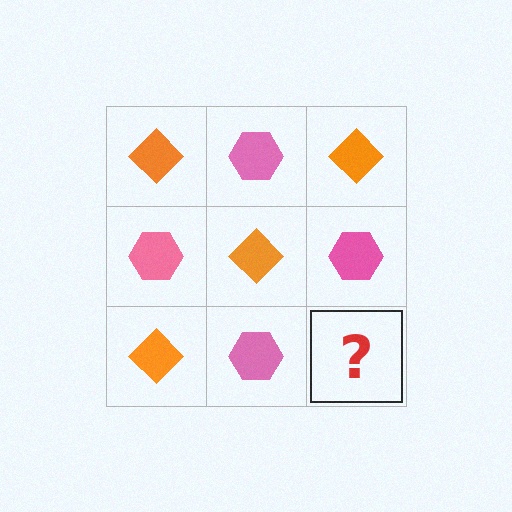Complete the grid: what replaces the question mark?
The question mark should be replaced with an orange diamond.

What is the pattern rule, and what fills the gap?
The rule is that it alternates orange diamond and pink hexagon in a checkerboard pattern. The gap should be filled with an orange diamond.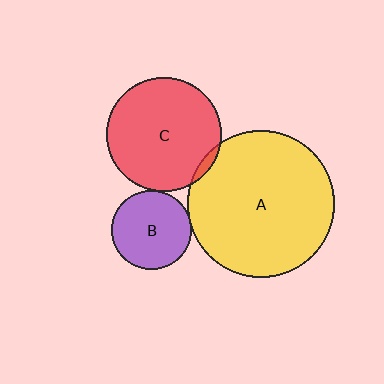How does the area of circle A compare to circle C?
Approximately 1.6 times.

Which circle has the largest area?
Circle A (yellow).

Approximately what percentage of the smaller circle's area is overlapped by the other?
Approximately 5%.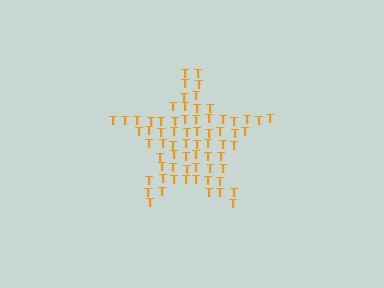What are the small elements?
The small elements are letter T's.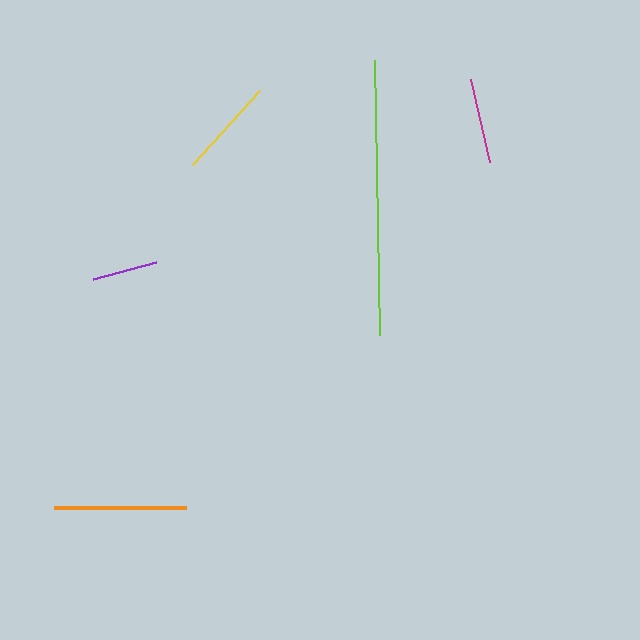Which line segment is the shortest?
The purple line is the shortest at approximately 66 pixels.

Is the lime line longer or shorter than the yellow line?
The lime line is longer than the yellow line.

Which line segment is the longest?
The lime line is the longest at approximately 274 pixels.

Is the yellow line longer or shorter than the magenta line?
The yellow line is longer than the magenta line.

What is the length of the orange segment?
The orange segment is approximately 132 pixels long.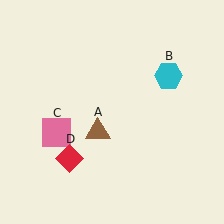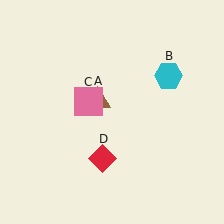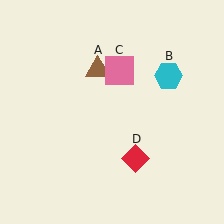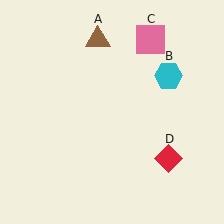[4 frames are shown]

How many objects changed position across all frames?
3 objects changed position: brown triangle (object A), pink square (object C), red diamond (object D).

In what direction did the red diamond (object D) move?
The red diamond (object D) moved right.